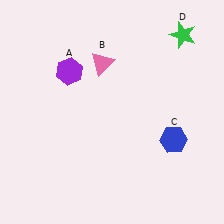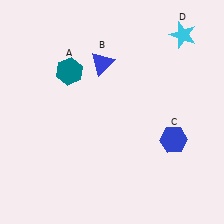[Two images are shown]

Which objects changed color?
A changed from purple to teal. B changed from pink to blue. D changed from green to cyan.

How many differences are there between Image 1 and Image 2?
There are 3 differences between the two images.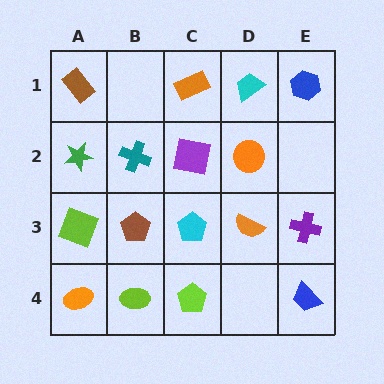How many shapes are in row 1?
4 shapes.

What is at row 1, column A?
A brown rectangle.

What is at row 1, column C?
An orange rectangle.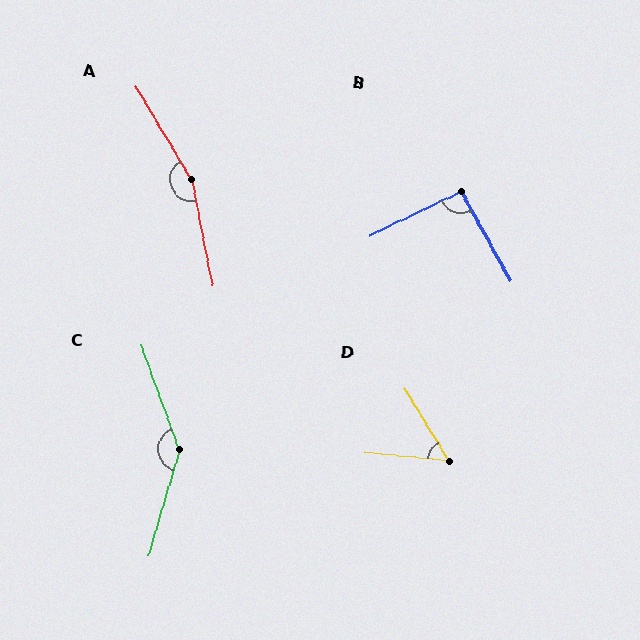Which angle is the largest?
A, at approximately 160 degrees.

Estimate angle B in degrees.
Approximately 93 degrees.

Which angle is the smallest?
D, at approximately 53 degrees.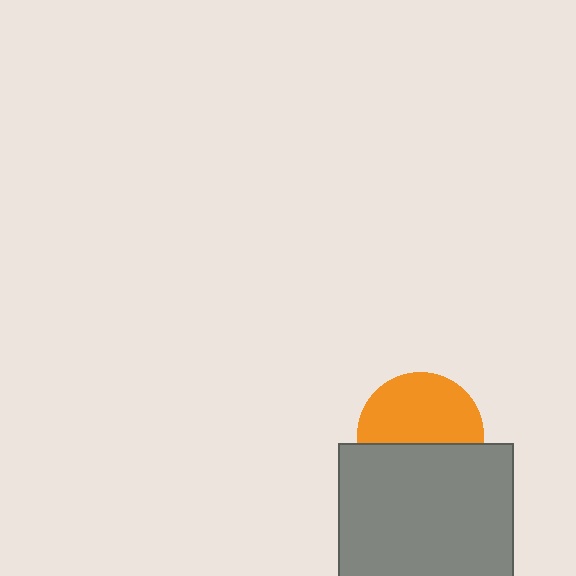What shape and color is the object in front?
The object in front is a gray square.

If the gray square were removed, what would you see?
You would see the complete orange circle.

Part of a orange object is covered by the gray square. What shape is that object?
It is a circle.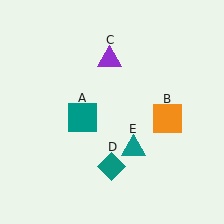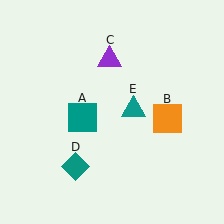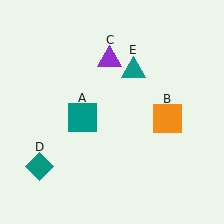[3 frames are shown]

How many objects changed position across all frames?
2 objects changed position: teal diamond (object D), teal triangle (object E).